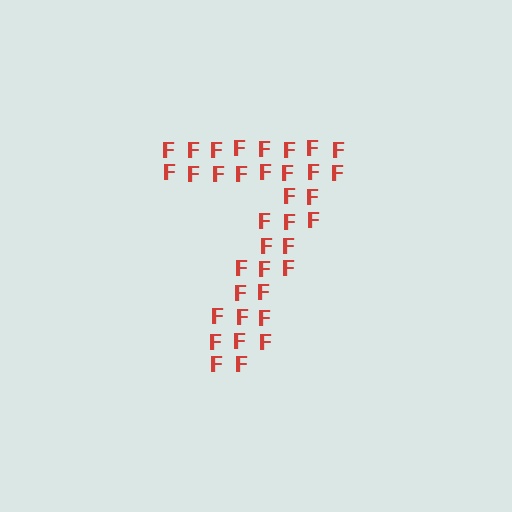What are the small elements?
The small elements are letter F's.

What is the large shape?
The large shape is the digit 7.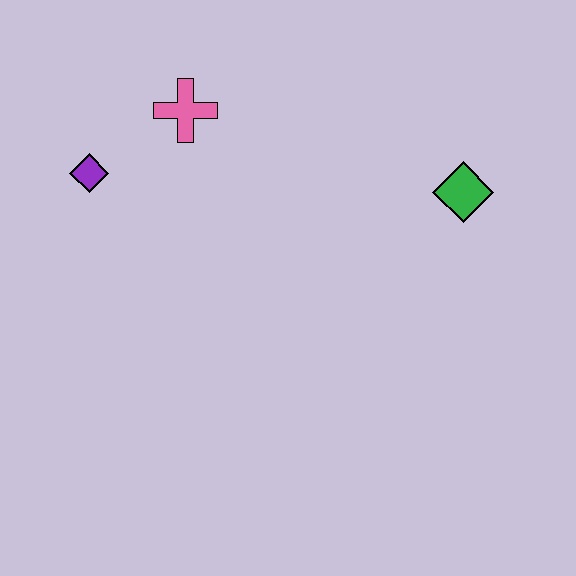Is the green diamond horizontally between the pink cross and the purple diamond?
No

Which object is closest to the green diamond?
The pink cross is closest to the green diamond.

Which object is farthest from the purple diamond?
The green diamond is farthest from the purple diamond.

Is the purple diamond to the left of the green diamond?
Yes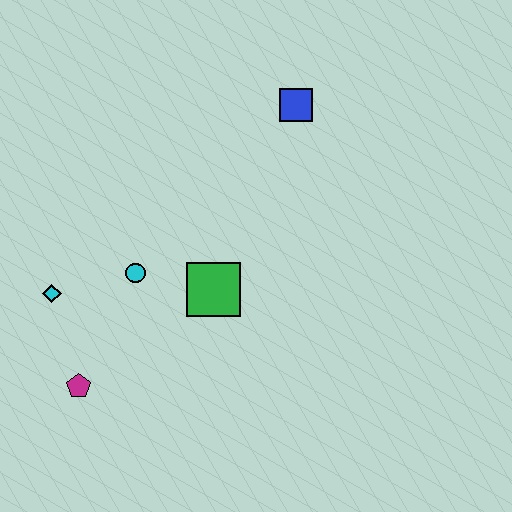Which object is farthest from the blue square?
The magenta pentagon is farthest from the blue square.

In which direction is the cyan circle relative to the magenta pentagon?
The cyan circle is above the magenta pentagon.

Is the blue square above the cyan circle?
Yes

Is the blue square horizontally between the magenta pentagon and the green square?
No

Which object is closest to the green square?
The cyan circle is closest to the green square.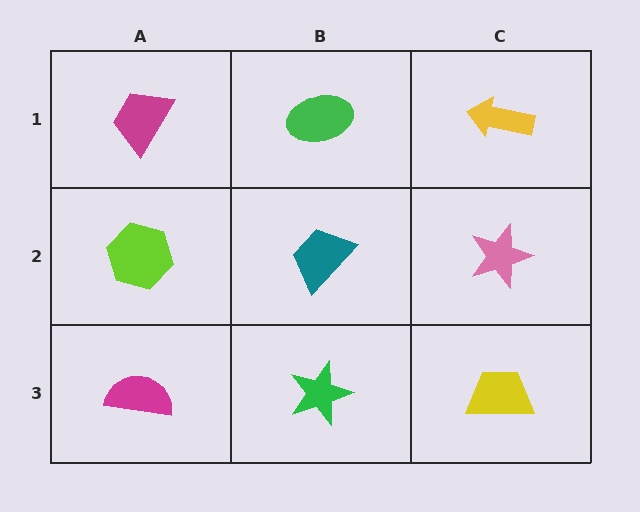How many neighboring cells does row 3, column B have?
3.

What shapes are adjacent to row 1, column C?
A pink star (row 2, column C), a green ellipse (row 1, column B).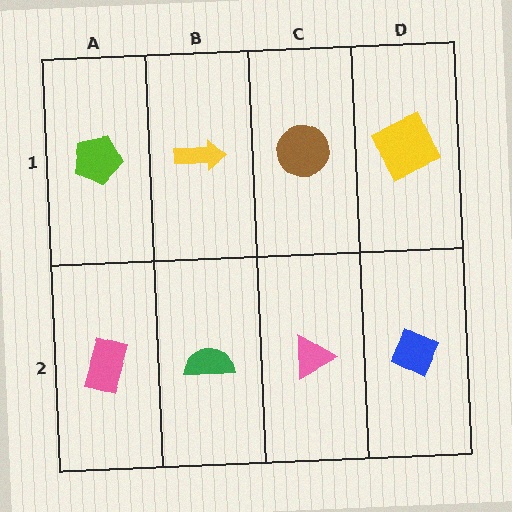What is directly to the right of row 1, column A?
A yellow arrow.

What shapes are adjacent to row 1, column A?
A pink rectangle (row 2, column A), a yellow arrow (row 1, column B).